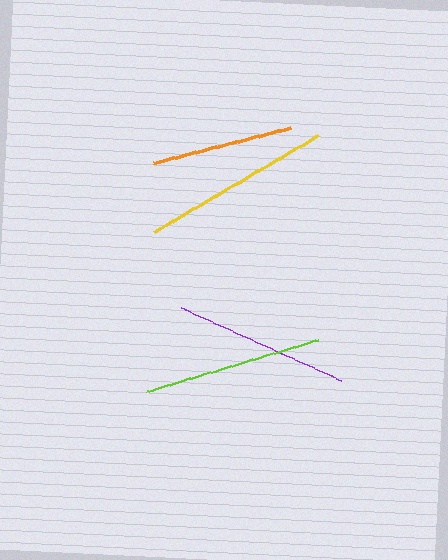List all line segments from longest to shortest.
From longest to shortest: yellow, lime, purple, orange.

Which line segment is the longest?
The yellow line is the longest at approximately 190 pixels.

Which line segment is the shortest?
The orange line is the shortest at approximately 143 pixels.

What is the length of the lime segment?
The lime segment is approximately 179 pixels long.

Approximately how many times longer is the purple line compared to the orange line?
The purple line is approximately 1.2 times the length of the orange line.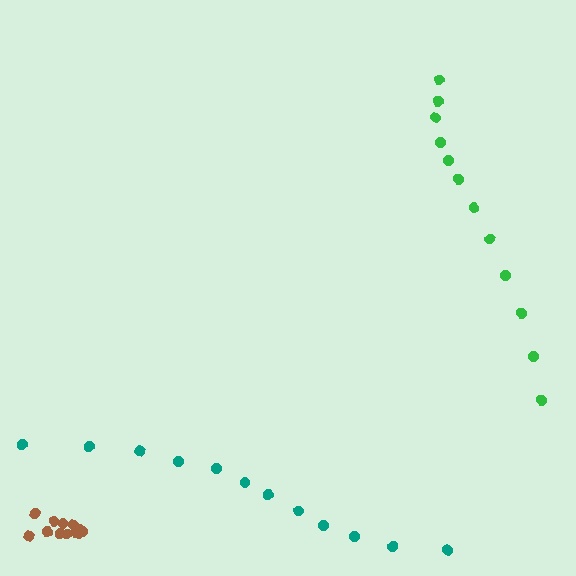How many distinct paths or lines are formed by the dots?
There are 3 distinct paths.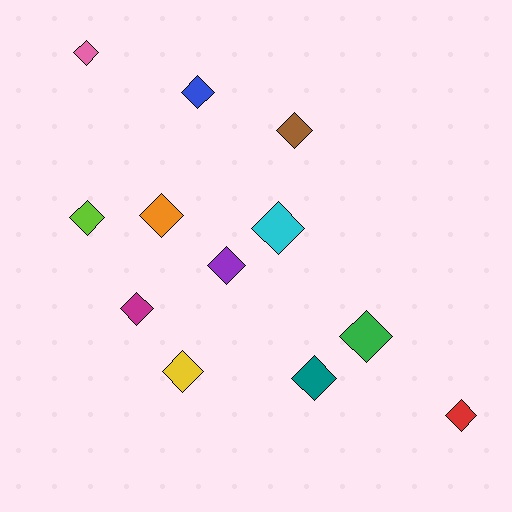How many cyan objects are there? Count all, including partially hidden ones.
There is 1 cyan object.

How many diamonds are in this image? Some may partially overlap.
There are 12 diamonds.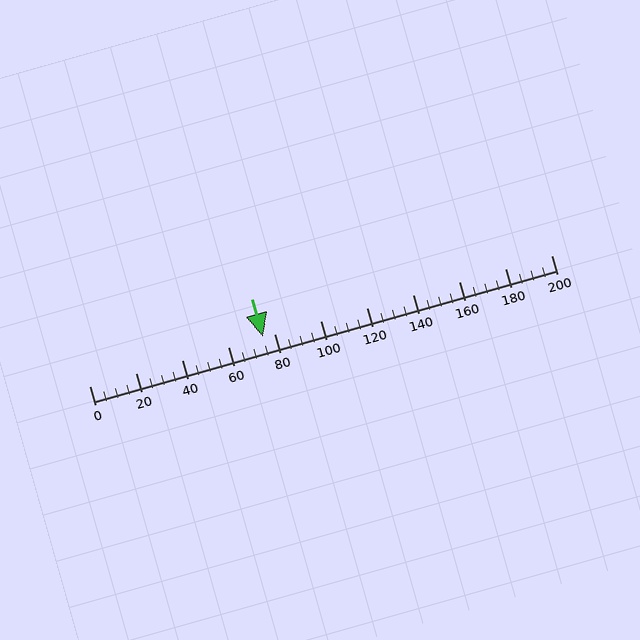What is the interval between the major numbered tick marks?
The major tick marks are spaced 20 units apart.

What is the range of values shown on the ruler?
The ruler shows values from 0 to 200.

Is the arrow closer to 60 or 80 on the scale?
The arrow is closer to 80.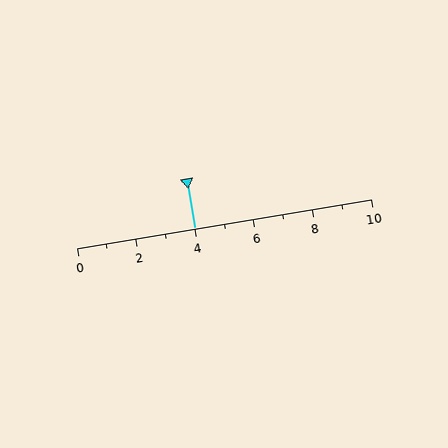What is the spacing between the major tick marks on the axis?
The major ticks are spaced 2 apart.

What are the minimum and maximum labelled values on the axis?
The axis runs from 0 to 10.